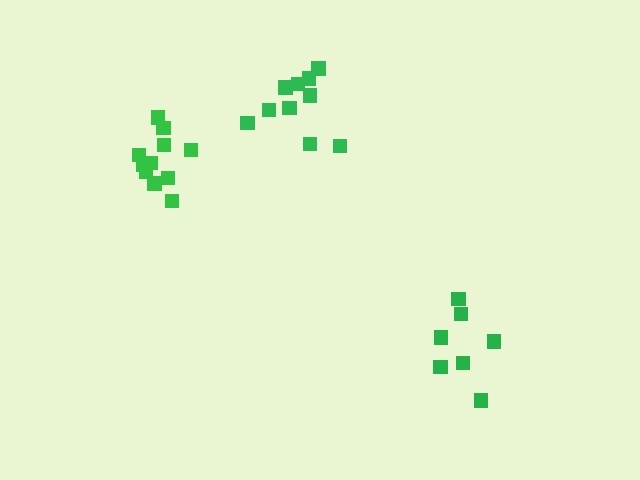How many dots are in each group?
Group 1: 11 dots, Group 2: 10 dots, Group 3: 7 dots (28 total).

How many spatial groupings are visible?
There are 3 spatial groupings.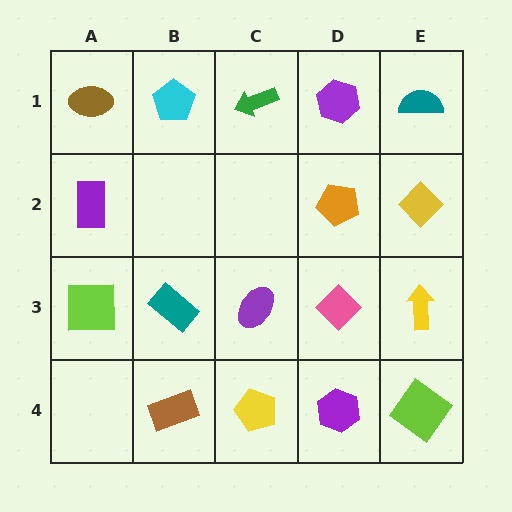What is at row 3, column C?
A purple ellipse.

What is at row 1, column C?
A green arrow.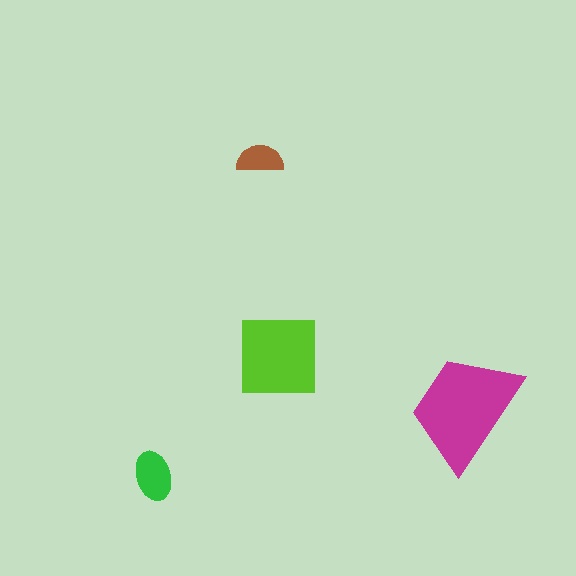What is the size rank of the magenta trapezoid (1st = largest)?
1st.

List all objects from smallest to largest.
The brown semicircle, the green ellipse, the lime square, the magenta trapezoid.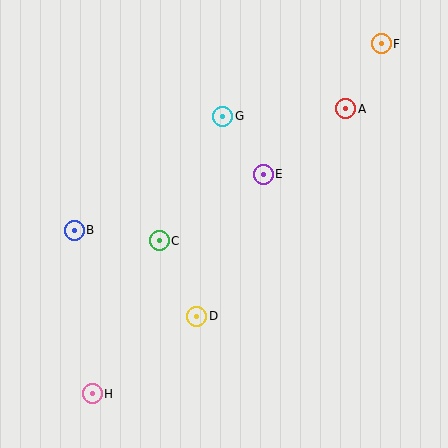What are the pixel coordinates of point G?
Point G is at (223, 116).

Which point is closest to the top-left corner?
Point B is closest to the top-left corner.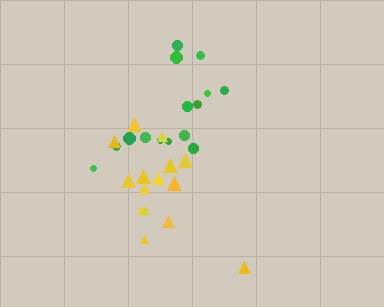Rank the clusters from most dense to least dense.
green, yellow.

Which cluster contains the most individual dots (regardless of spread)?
Green (15).